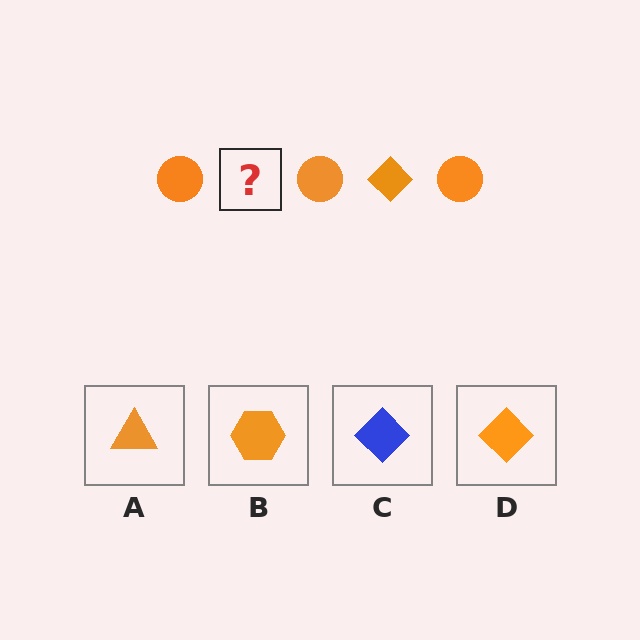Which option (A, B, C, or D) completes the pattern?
D.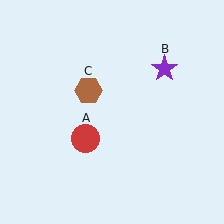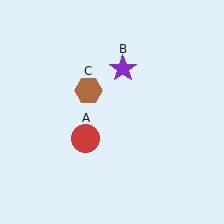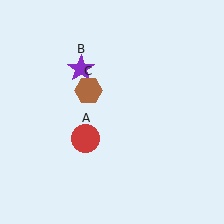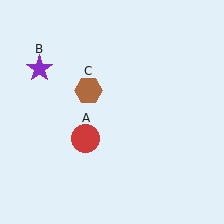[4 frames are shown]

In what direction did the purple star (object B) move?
The purple star (object B) moved left.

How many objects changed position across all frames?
1 object changed position: purple star (object B).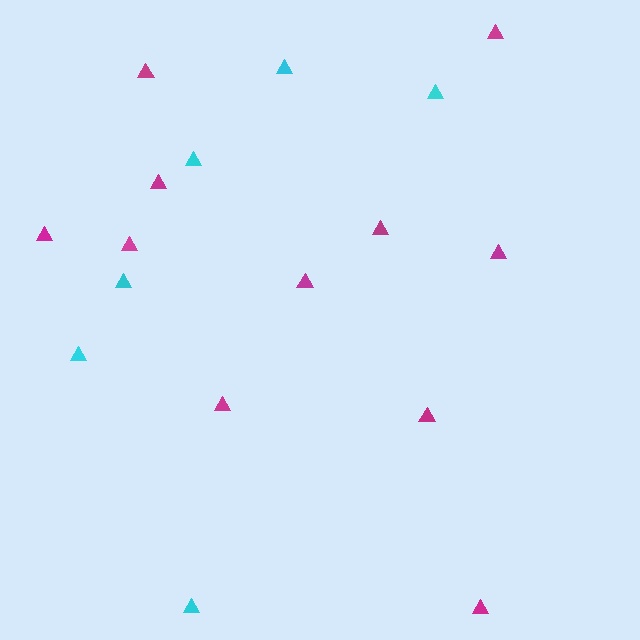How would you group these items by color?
There are 2 groups: one group of cyan triangles (6) and one group of magenta triangles (11).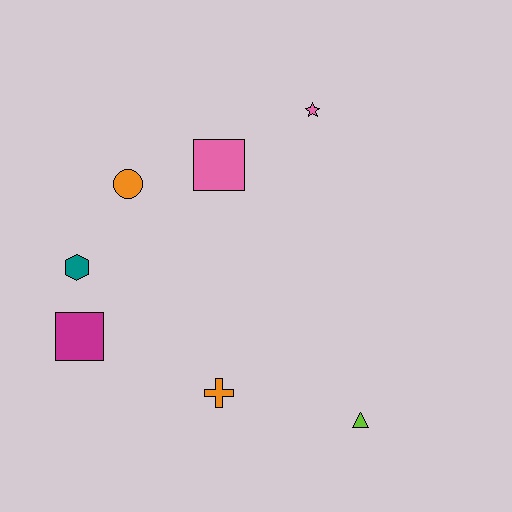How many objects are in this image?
There are 7 objects.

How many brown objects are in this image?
There are no brown objects.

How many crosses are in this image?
There is 1 cross.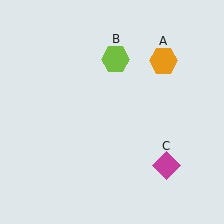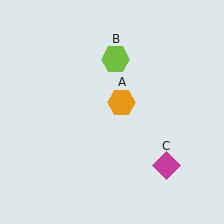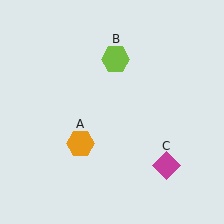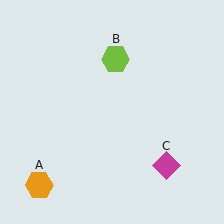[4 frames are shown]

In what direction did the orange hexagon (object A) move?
The orange hexagon (object A) moved down and to the left.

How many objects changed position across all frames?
1 object changed position: orange hexagon (object A).